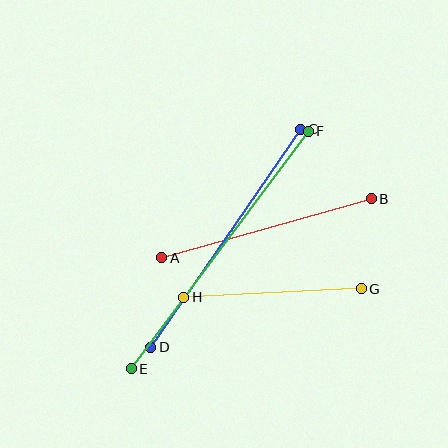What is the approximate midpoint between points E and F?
The midpoint is at approximately (220, 250) pixels.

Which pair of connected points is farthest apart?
Points E and F are farthest apart.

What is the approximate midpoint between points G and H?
The midpoint is at approximately (272, 293) pixels.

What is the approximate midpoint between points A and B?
The midpoint is at approximately (267, 228) pixels.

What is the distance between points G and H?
The distance is approximately 178 pixels.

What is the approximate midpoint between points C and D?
The midpoint is at approximately (226, 238) pixels.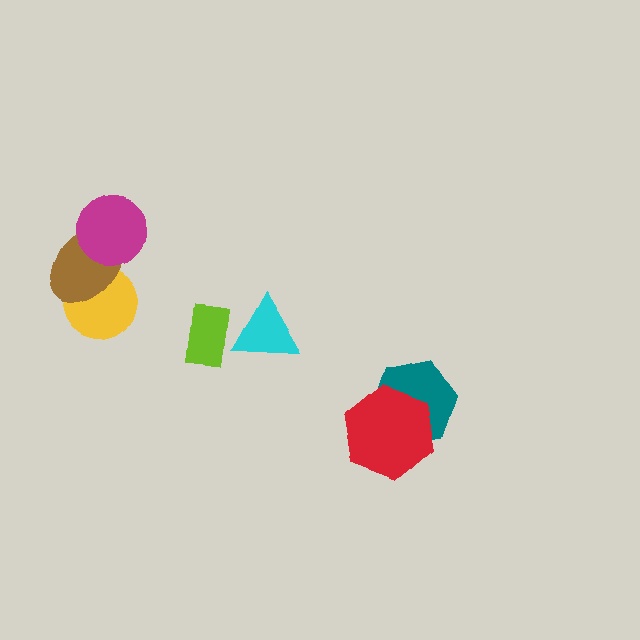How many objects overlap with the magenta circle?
1 object overlaps with the magenta circle.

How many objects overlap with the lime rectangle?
1 object overlaps with the lime rectangle.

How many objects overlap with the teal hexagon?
1 object overlaps with the teal hexagon.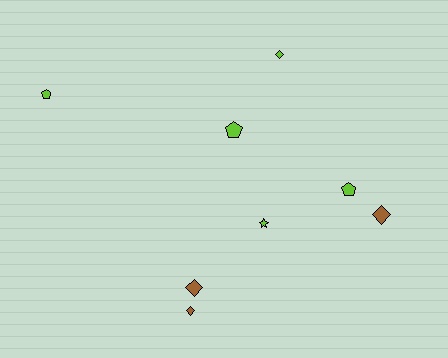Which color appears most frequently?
Lime, with 5 objects.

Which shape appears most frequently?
Diamond, with 4 objects.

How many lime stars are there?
There is 1 lime star.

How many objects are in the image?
There are 8 objects.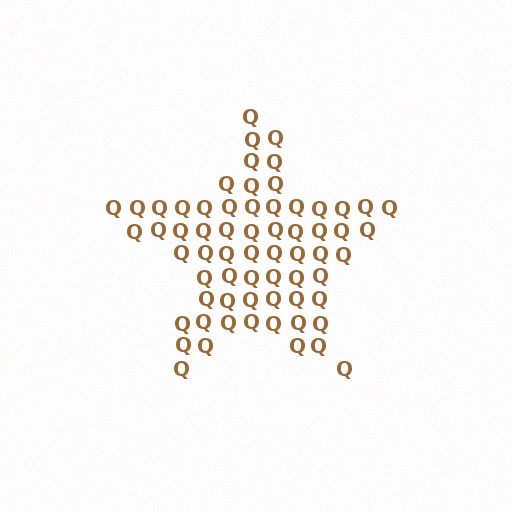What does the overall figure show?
The overall figure shows a star.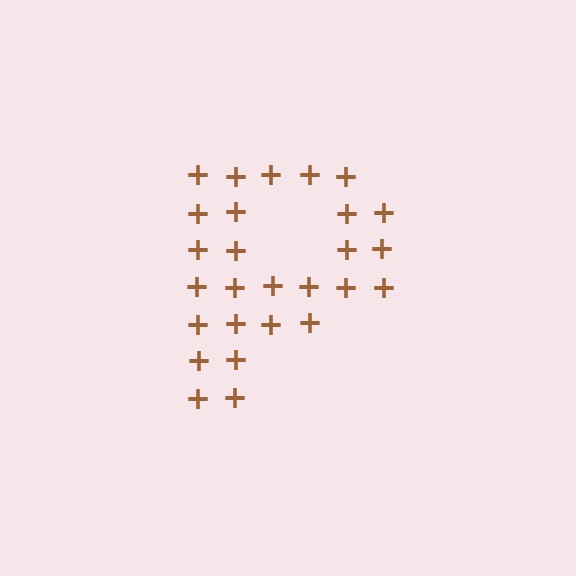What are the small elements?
The small elements are plus signs.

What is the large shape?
The large shape is the letter P.